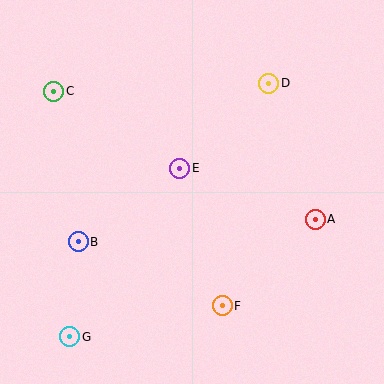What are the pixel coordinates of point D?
Point D is at (269, 83).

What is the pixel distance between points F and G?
The distance between F and G is 156 pixels.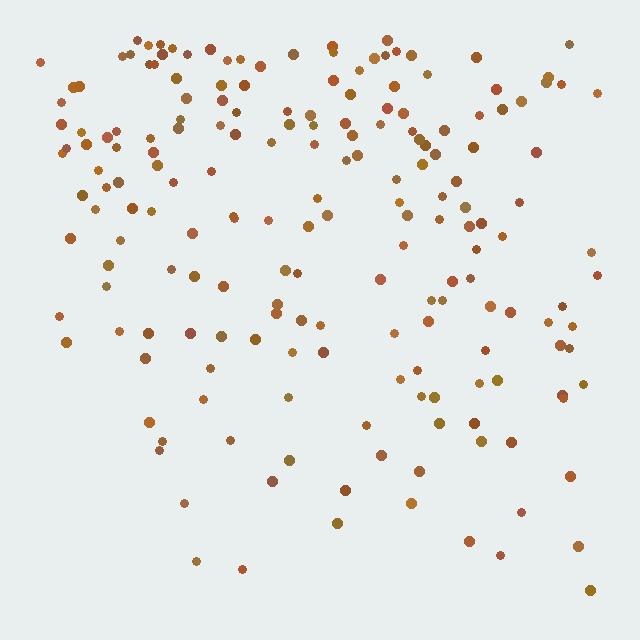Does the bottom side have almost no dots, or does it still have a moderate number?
Still a moderate number, just noticeably fewer than the top.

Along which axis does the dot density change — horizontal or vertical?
Vertical.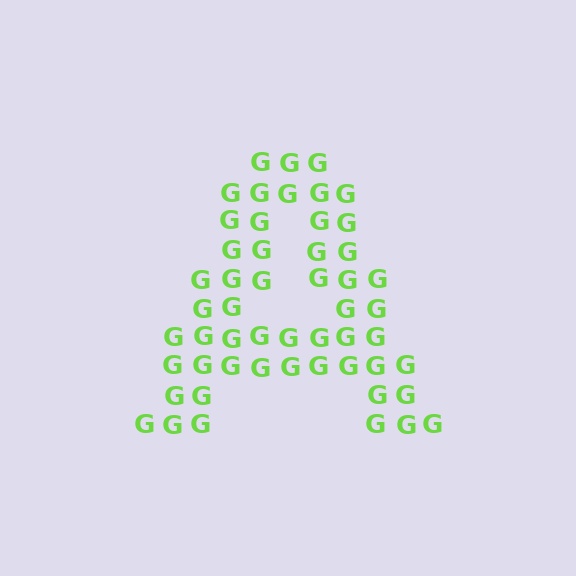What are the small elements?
The small elements are letter G's.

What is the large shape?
The large shape is the letter A.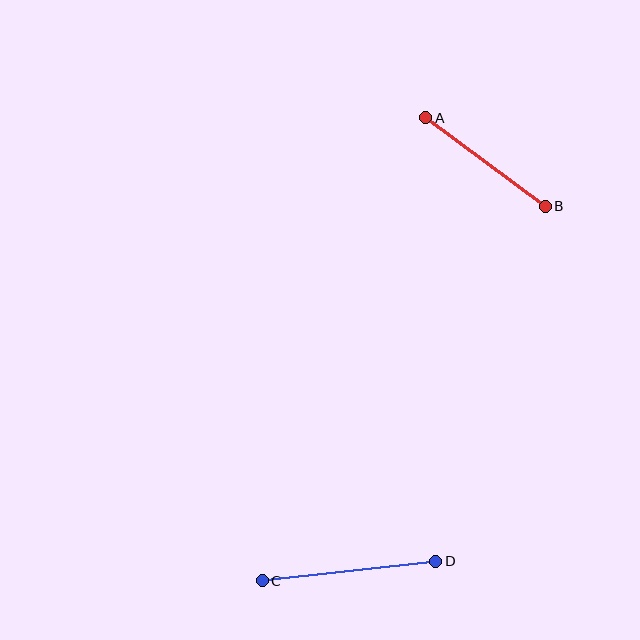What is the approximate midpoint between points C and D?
The midpoint is at approximately (349, 571) pixels.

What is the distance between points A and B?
The distance is approximately 148 pixels.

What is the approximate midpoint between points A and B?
The midpoint is at approximately (485, 162) pixels.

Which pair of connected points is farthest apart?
Points C and D are farthest apart.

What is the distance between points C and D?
The distance is approximately 175 pixels.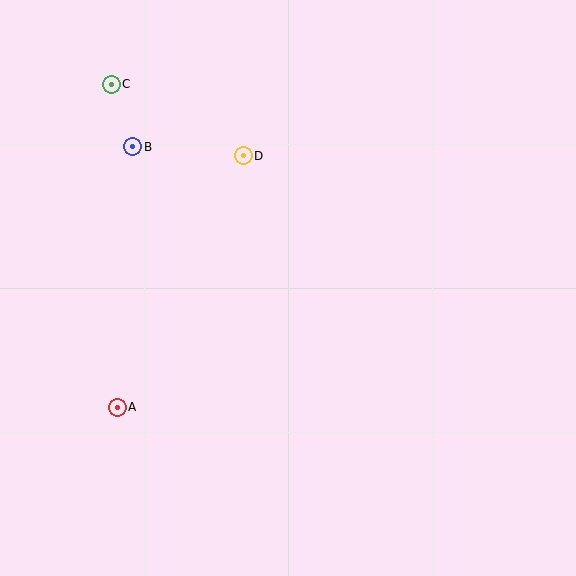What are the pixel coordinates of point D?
Point D is at (243, 156).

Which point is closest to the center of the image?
Point D at (243, 156) is closest to the center.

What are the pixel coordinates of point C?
Point C is at (111, 84).